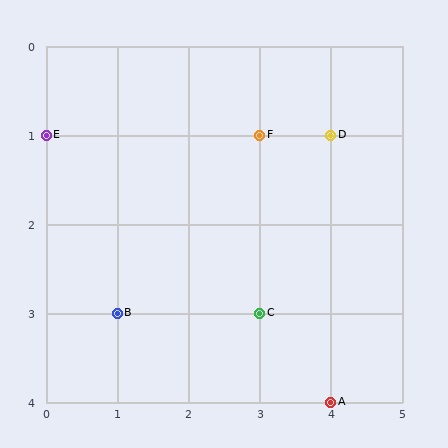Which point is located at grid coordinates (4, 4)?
Point A is at (4, 4).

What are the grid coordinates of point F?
Point F is at grid coordinates (3, 1).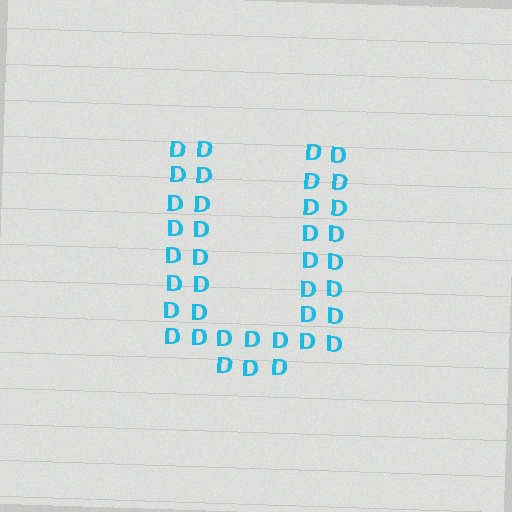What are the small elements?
The small elements are letter D's.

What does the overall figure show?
The overall figure shows the letter U.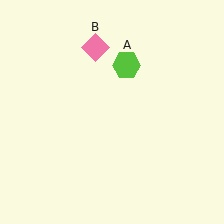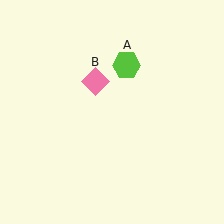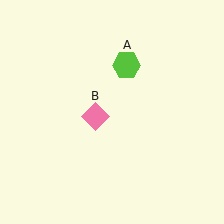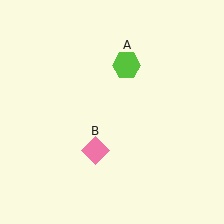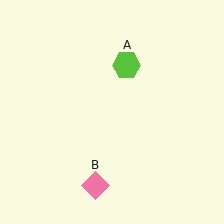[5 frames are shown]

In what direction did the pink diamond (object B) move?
The pink diamond (object B) moved down.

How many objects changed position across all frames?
1 object changed position: pink diamond (object B).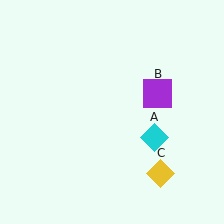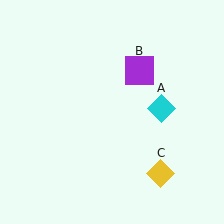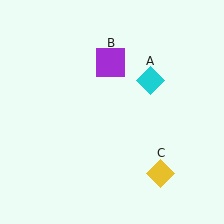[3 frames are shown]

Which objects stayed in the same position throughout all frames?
Yellow diamond (object C) remained stationary.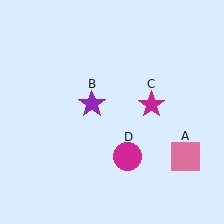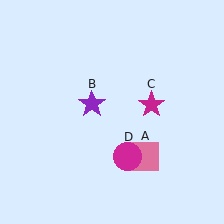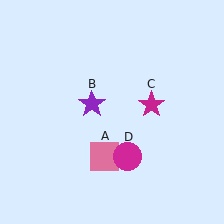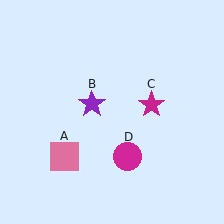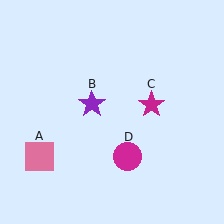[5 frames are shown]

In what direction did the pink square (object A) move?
The pink square (object A) moved left.